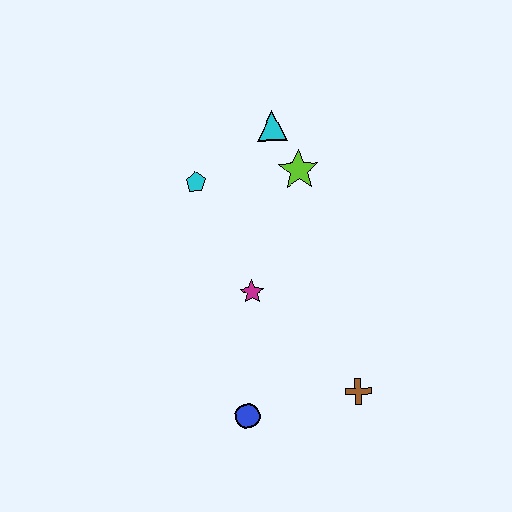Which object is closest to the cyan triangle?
The lime star is closest to the cyan triangle.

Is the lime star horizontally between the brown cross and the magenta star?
Yes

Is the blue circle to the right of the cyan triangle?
No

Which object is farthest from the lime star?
The blue circle is farthest from the lime star.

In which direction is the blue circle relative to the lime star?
The blue circle is below the lime star.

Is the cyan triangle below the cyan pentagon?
No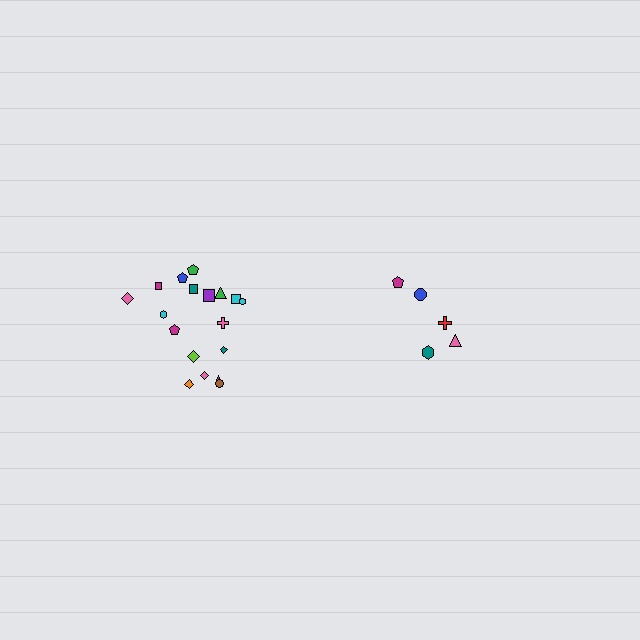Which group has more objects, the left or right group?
The left group.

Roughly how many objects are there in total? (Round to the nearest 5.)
Roughly 25 objects in total.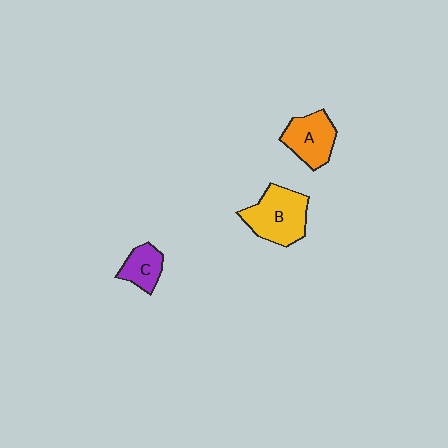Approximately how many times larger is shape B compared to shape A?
Approximately 1.3 times.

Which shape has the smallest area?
Shape C (purple).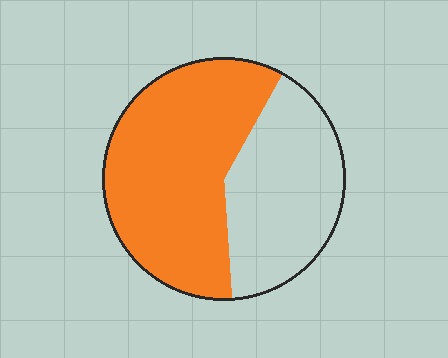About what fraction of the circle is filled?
About three fifths (3/5).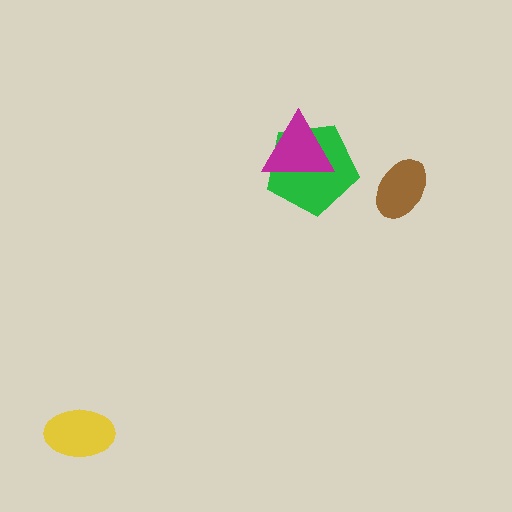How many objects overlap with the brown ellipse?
0 objects overlap with the brown ellipse.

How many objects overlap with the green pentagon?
1 object overlaps with the green pentagon.